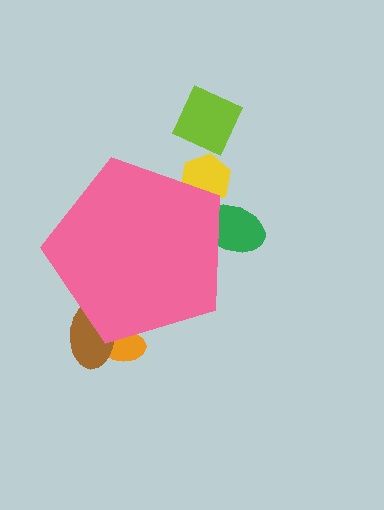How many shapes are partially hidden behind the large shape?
4 shapes are partially hidden.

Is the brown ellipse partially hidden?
Yes, the brown ellipse is partially hidden behind the pink pentagon.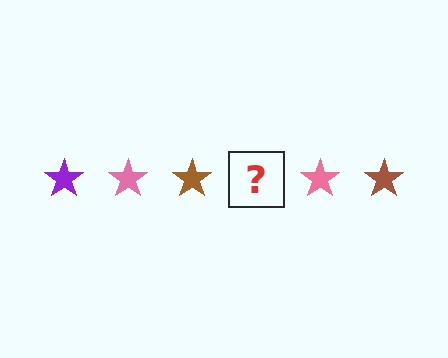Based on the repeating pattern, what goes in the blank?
The blank should be a purple star.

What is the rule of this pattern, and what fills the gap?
The rule is that the pattern cycles through purple, pink, brown stars. The gap should be filled with a purple star.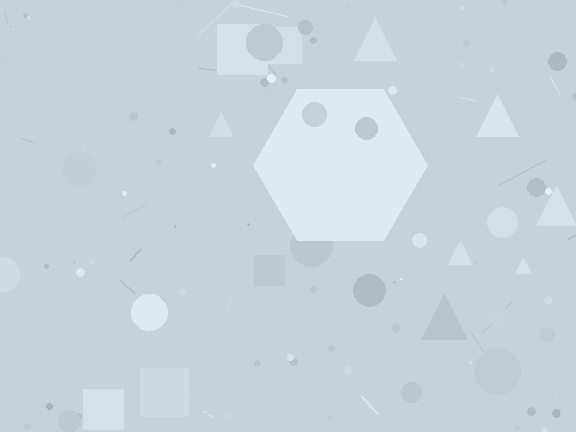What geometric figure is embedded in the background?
A hexagon is embedded in the background.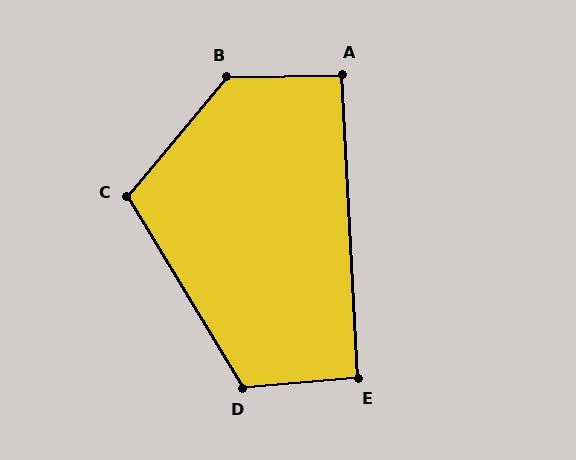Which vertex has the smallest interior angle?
E, at approximately 92 degrees.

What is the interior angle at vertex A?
Approximately 92 degrees (approximately right).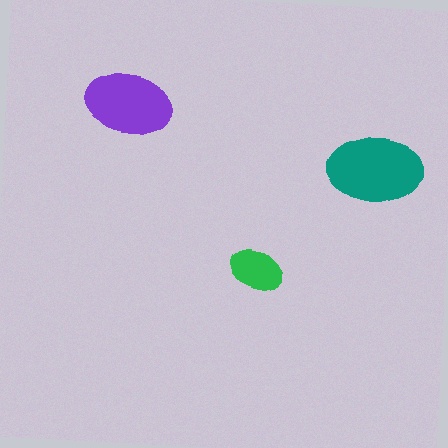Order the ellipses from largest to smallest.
the teal one, the purple one, the green one.